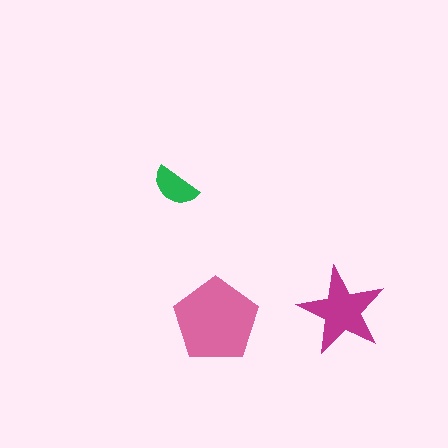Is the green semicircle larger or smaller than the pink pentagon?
Smaller.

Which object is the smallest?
The green semicircle.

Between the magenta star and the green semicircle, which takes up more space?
The magenta star.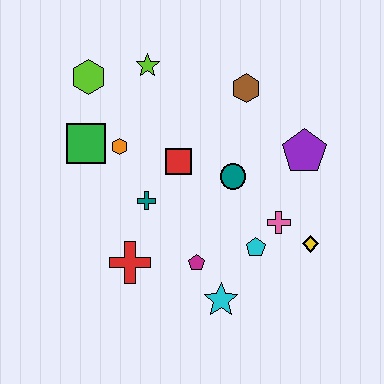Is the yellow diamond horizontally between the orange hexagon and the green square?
No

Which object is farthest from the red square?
The yellow diamond is farthest from the red square.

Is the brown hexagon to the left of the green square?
No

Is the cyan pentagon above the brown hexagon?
No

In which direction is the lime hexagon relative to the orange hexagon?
The lime hexagon is above the orange hexagon.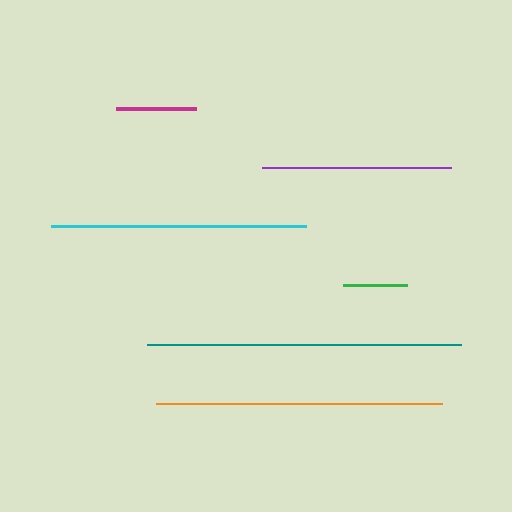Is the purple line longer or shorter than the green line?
The purple line is longer than the green line.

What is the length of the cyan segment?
The cyan segment is approximately 256 pixels long.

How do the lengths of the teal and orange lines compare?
The teal and orange lines are approximately the same length.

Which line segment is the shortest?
The green line is the shortest at approximately 64 pixels.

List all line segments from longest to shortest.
From longest to shortest: teal, orange, cyan, purple, magenta, green.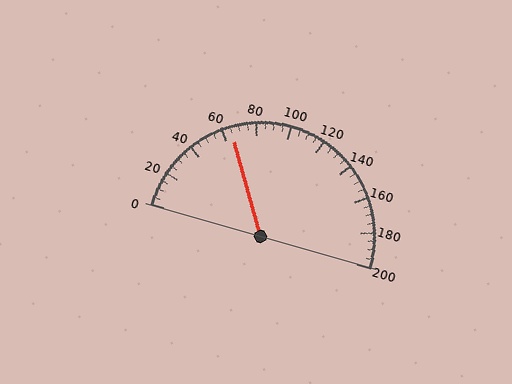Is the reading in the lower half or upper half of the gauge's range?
The reading is in the lower half of the range (0 to 200).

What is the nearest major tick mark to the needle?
The nearest major tick mark is 60.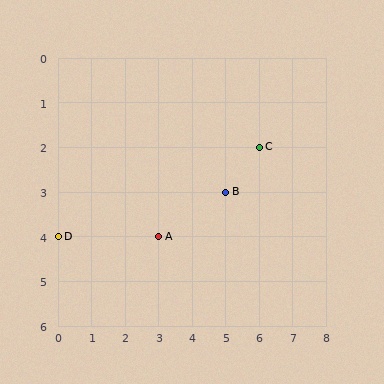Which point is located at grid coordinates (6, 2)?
Point C is at (6, 2).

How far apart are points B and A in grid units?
Points B and A are 2 columns and 1 row apart (about 2.2 grid units diagonally).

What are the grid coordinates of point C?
Point C is at grid coordinates (6, 2).